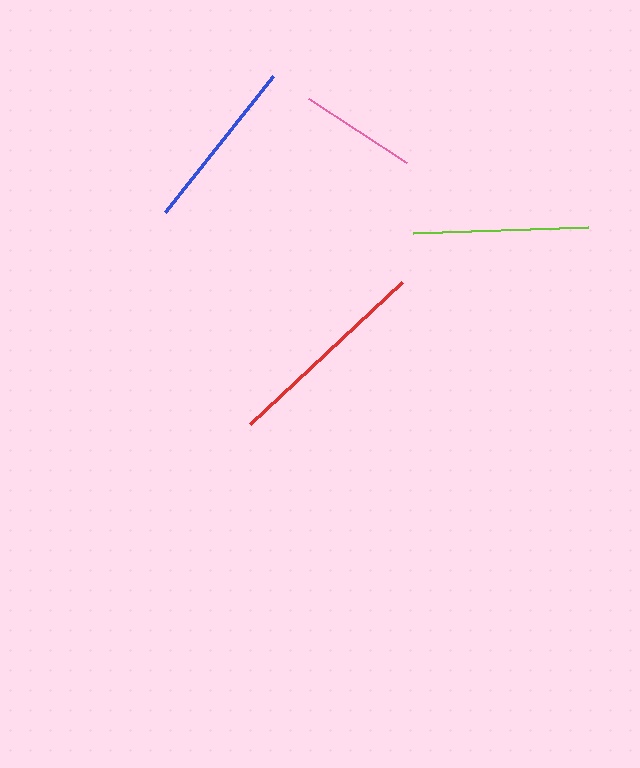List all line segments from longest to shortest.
From longest to shortest: red, lime, blue, pink.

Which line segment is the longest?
The red line is the longest at approximately 208 pixels.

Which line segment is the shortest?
The pink line is the shortest at approximately 117 pixels.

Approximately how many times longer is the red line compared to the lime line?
The red line is approximately 1.2 times the length of the lime line.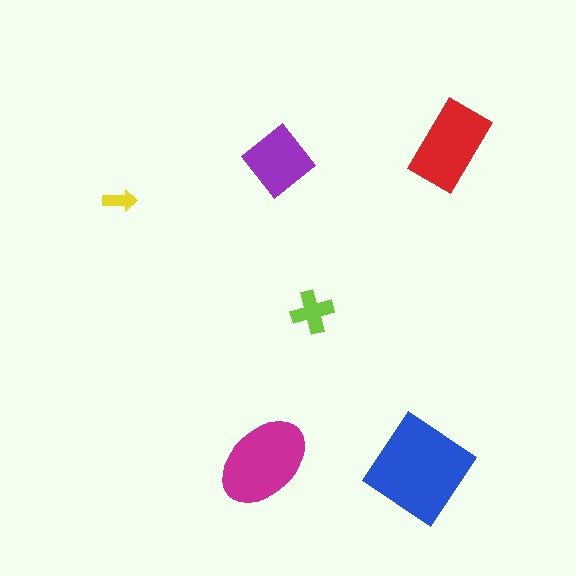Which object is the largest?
The blue diamond.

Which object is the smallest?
The yellow arrow.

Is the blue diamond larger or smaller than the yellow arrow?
Larger.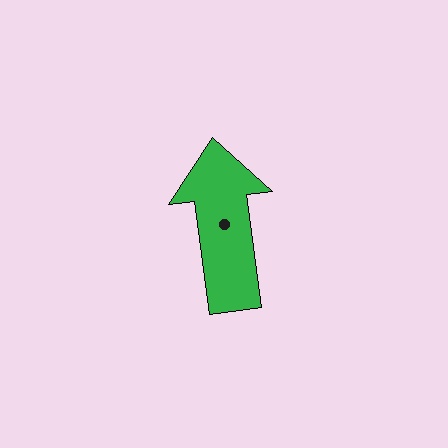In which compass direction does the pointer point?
North.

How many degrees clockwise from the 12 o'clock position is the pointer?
Approximately 353 degrees.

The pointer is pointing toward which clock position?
Roughly 12 o'clock.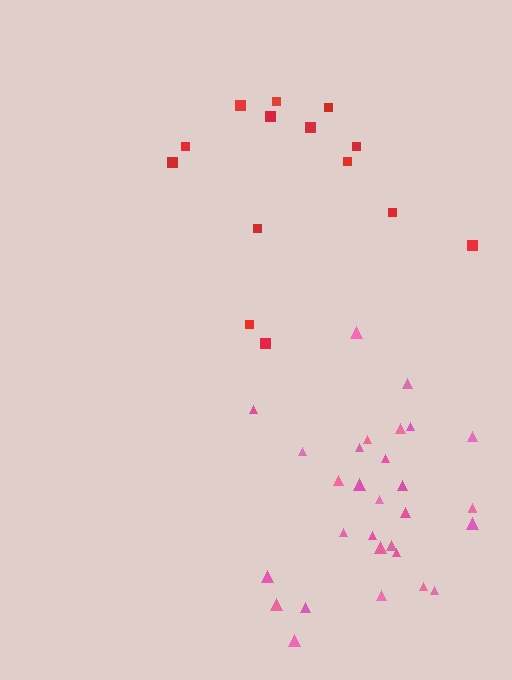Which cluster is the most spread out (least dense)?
Red.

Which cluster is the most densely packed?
Pink.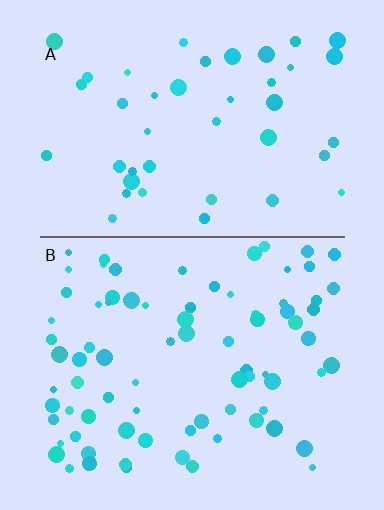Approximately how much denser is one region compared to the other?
Approximately 1.8× — region B over region A.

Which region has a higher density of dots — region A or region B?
B (the bottom).